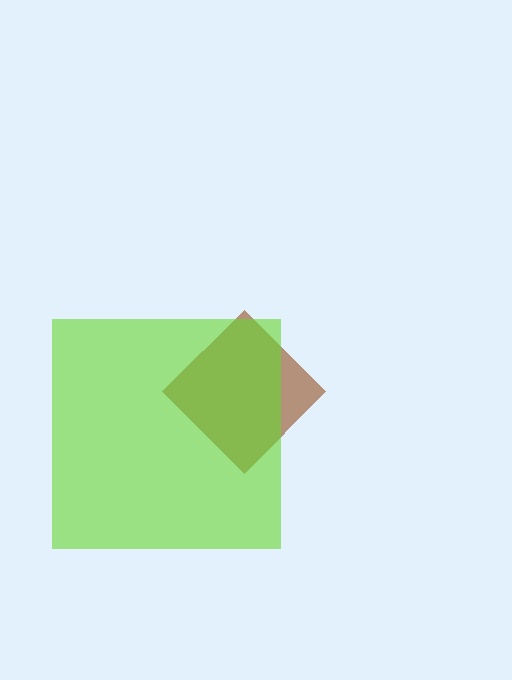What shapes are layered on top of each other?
The layered shapes are: a brown diamond, a lime square.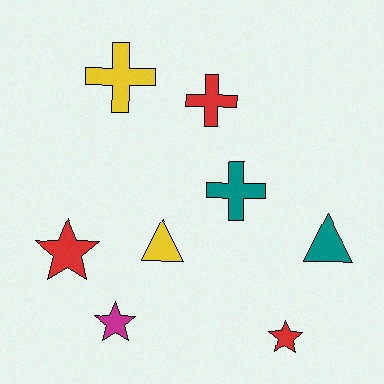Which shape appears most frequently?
Cross, with 3 objects.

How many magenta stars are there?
There is 1 magenta star.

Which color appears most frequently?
Red, with 3 objects.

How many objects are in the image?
There are 8 objects.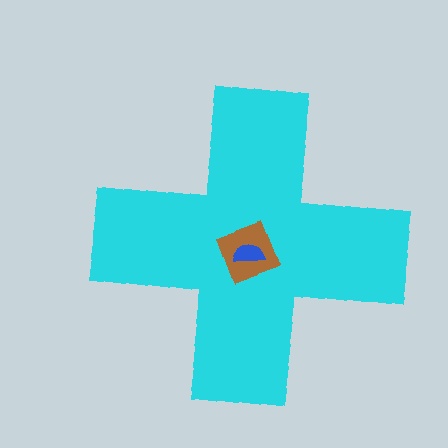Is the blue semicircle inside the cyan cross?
Yes.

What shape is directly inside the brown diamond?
The blue semicircle.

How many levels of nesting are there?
3.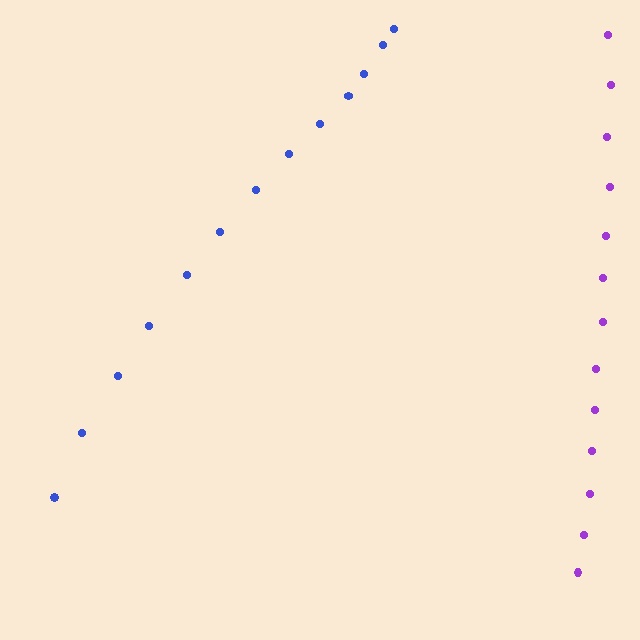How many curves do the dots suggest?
There are 2 distinct paths.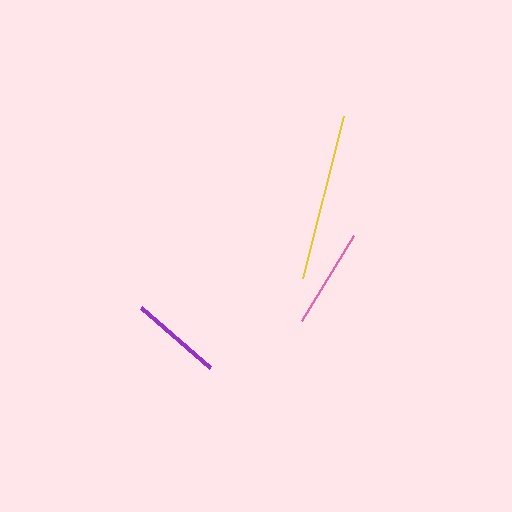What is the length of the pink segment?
The pink segment is approximately 99 pixels long.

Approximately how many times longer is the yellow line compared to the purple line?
The yellow line is approximately 1.8 times the length of the purple line.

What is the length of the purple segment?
The purple segment is approximately 91 pixels long.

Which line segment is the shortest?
The purple line is the shortest at approximately 91 pixels.